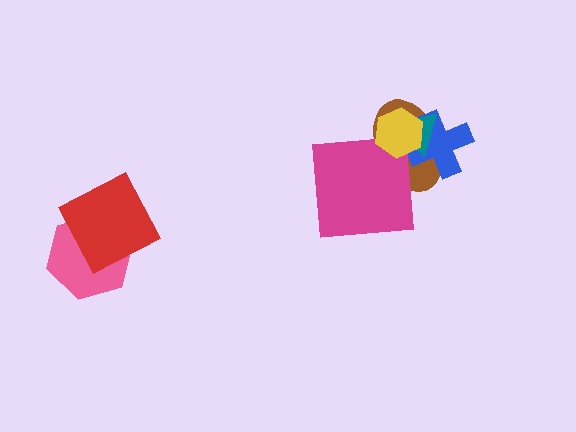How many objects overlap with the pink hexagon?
1 object overlaps with the pink hexagon.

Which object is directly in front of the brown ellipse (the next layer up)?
The blue cross is directly in front of the brown ellipse.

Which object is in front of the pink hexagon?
The red square is in front of the pink hexagon.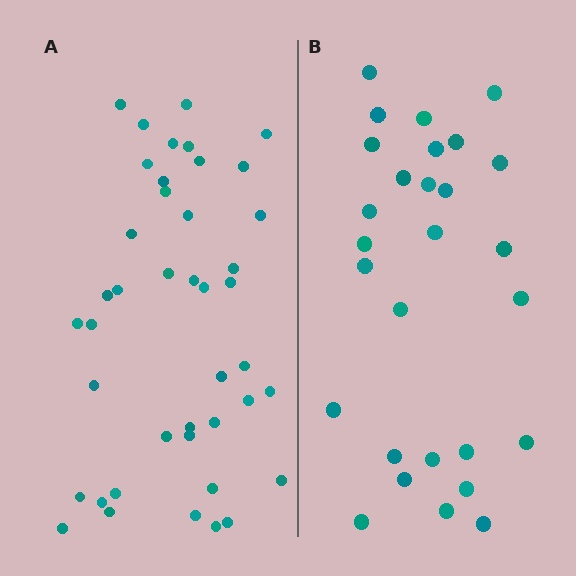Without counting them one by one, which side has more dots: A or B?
Region A (the left region) has more dots.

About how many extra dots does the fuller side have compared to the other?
Region A has approximately 15 more dots than region B.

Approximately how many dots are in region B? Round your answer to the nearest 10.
About 30 dots. (The exact count is 28, which rounds to 30.)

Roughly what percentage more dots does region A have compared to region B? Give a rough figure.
About 50% more.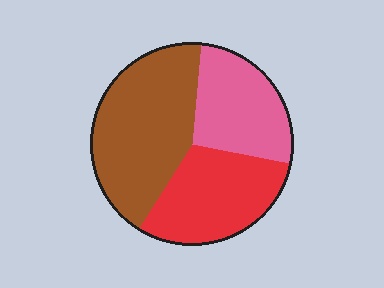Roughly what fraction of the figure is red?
Red takes up about one third (1/3) of the figure.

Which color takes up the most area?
Brown, at roughly 45%.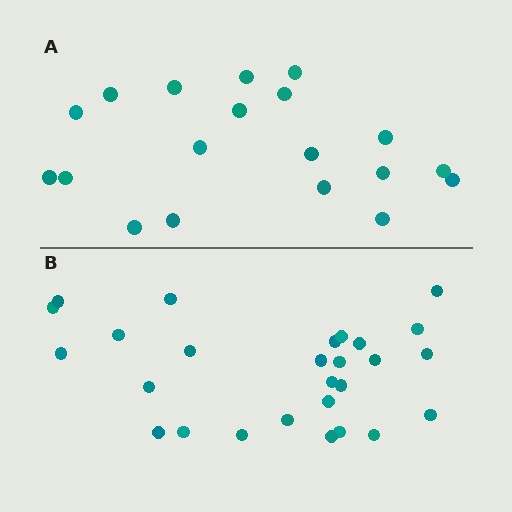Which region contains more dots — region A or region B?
Region B (the bottom region) has more dots.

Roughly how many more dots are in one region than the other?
Region B has roughly 8 or so more dots than region A.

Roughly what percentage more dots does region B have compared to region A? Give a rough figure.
About 40% more.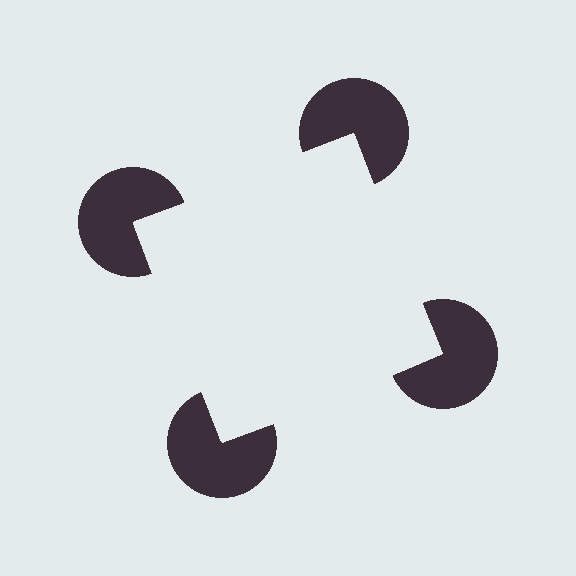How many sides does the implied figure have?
4 sides.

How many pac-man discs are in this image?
There are 4 — one at each vertex of the illusory square.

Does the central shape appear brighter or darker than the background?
It typically appears slightly brighter than the background, even though no actual brightness change is drawn.